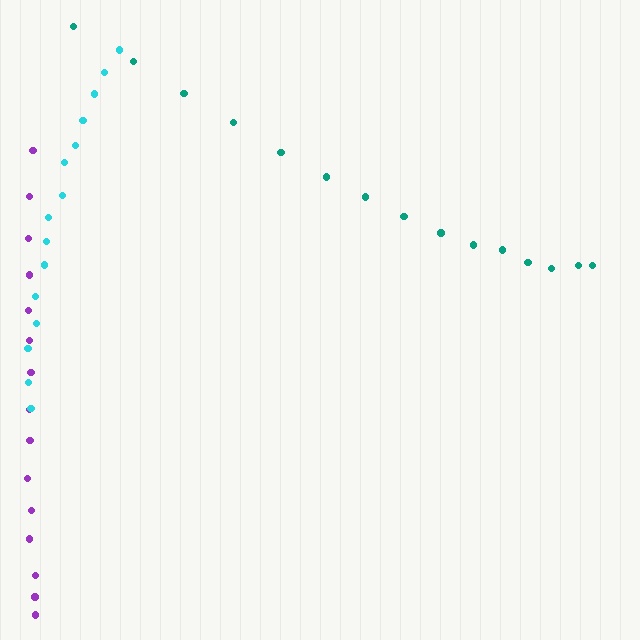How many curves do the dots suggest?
There are 3 distinct paths.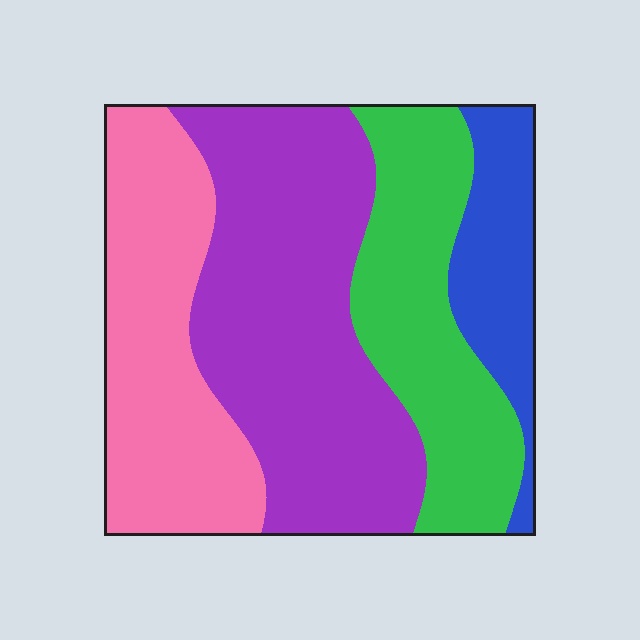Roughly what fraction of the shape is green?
Green takes up about one quarter (1/4) of the shape.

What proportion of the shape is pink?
Pink takes up about one quarter (1/4) of the shape.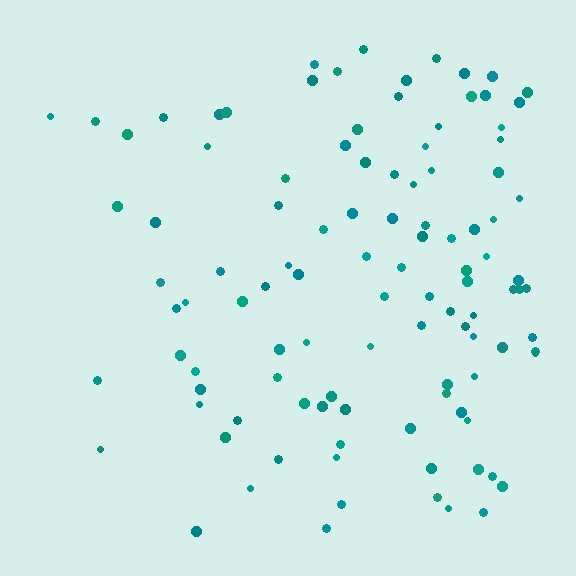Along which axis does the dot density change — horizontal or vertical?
Horizontal.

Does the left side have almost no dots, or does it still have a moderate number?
Still a moderate number, just noticeably fewer than the right.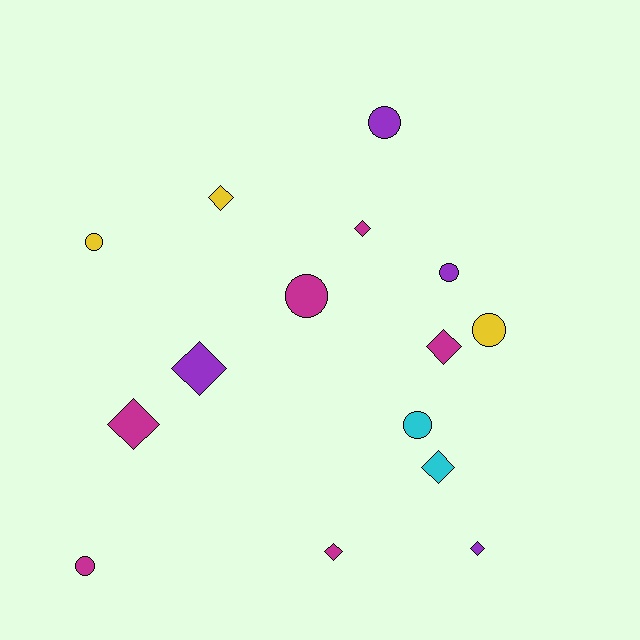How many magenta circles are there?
There are 2 magenta circles.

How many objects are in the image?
There are 15 objects.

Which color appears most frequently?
Magenta, with 6 objects.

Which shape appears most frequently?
Diamond, with 8 objects.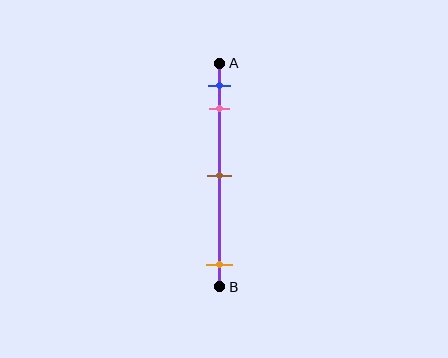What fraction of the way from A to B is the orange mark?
The orange mark is approximately 90% (0.9) of the way from A to B.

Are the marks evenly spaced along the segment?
No, the marks are not evenly spaced.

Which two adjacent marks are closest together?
The blue and pink marks are the closest adjacent pair.